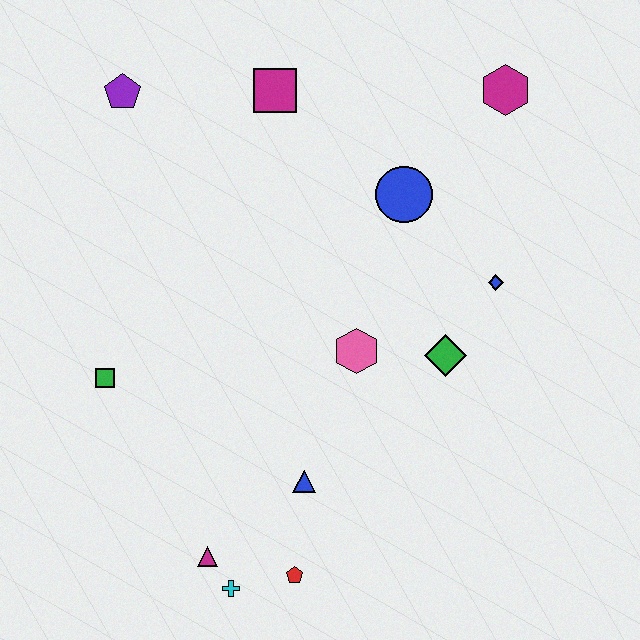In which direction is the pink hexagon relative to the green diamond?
The pink hexagon is to the left of the green diamond.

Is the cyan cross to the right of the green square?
Yes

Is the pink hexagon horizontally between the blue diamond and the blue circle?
No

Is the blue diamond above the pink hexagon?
Yes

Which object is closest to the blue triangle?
The red pentagon is closest to the blue triangle.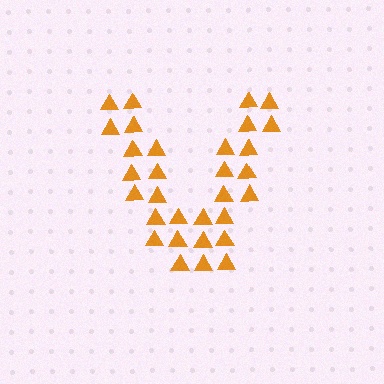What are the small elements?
The small elements are triangles.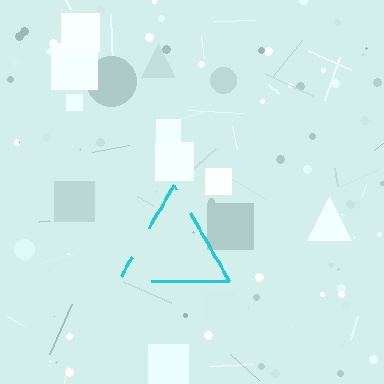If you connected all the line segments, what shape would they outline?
They would outline a triangle.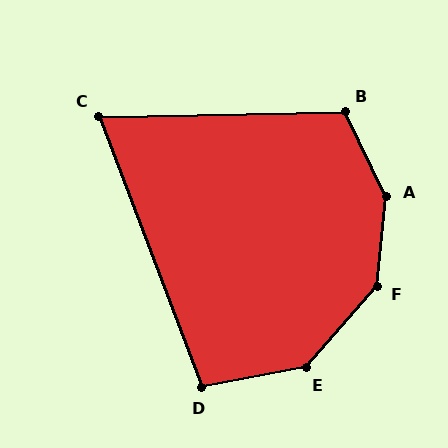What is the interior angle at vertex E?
Approximately 142 degrees (obtuse).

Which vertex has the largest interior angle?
A, at approximately 147 degrees.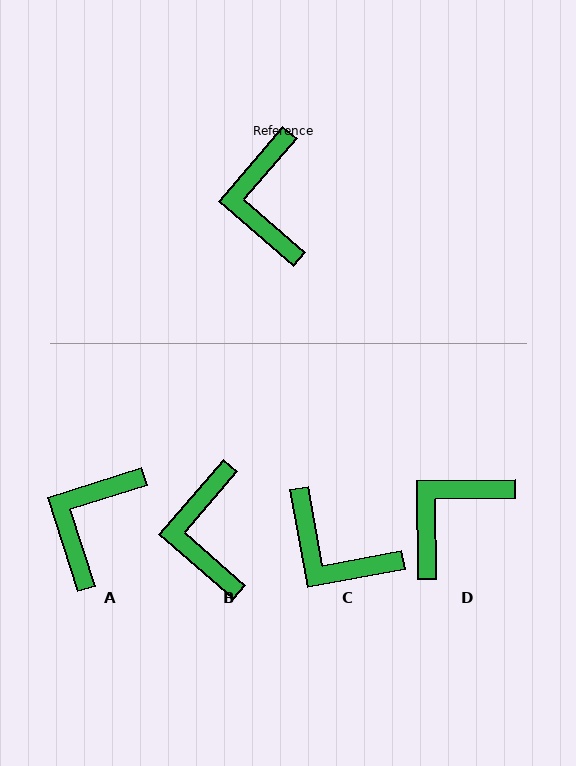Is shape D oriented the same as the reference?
No, it is off by about 48 degrees.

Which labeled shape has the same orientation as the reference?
B.